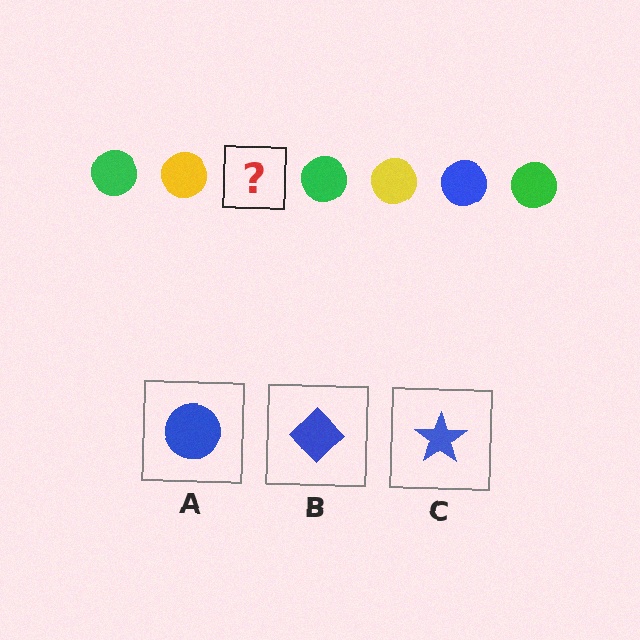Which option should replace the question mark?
Option A.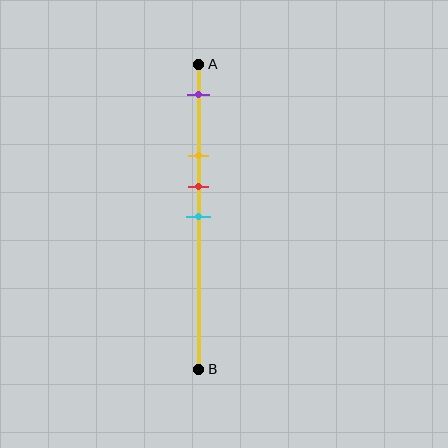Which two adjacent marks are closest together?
The red and cyan marks are the closest adjacent pair.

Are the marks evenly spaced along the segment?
No, the marks are not evenly spaced.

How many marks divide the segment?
There are 4 marks dividing the segment.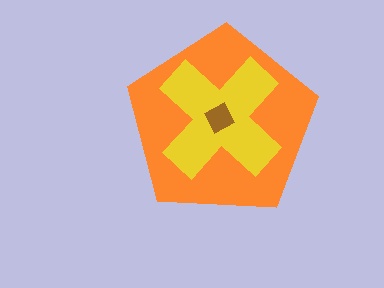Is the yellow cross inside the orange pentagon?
Yes.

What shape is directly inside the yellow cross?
The brown square.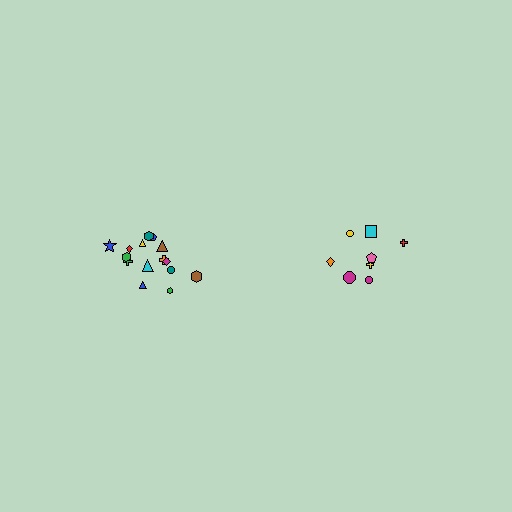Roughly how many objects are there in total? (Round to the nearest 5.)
Roughly 25 objects in total.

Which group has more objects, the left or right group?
The left group.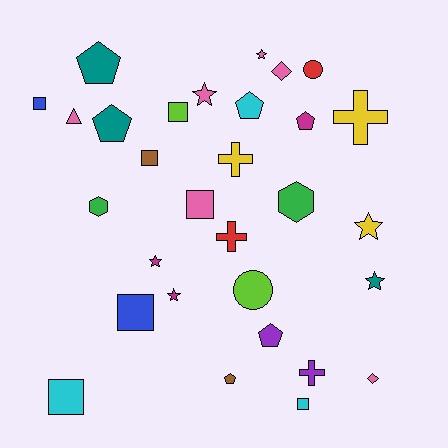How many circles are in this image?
There are 2 circles.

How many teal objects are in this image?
There are 3 teal objects.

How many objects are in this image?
There are 30 objects.